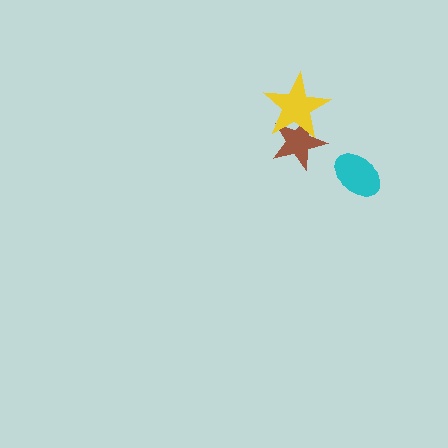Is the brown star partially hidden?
Yes, it is partially covered by another shape.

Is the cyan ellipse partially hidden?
No, no other shape covers it.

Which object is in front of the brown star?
The yellow star is in front of the brown star.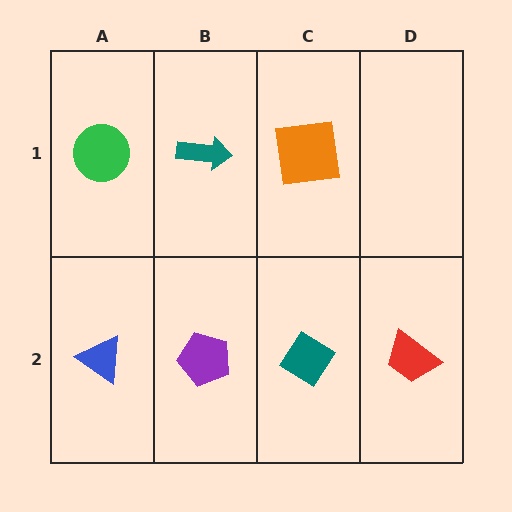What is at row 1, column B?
A teal arrow.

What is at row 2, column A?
A blue triangle.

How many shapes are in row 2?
4 shapes.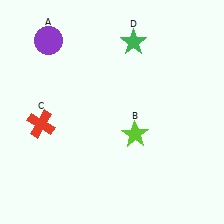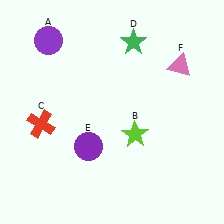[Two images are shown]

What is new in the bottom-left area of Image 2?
A purple circle (E) was added in the bottom-left area of Image 2.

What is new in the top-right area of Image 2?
A pink triangle (F) was added in the top-right area of Image 2.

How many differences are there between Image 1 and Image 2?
There are 2 differences between the two images.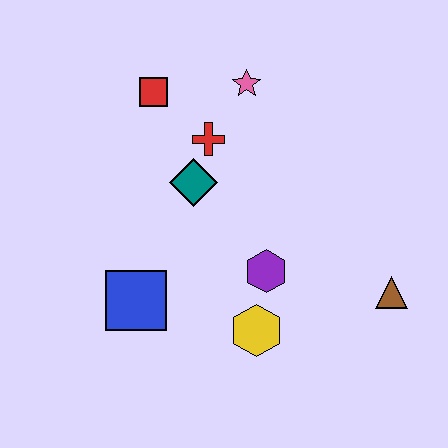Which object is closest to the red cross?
The teal diamond is closest to the red cross.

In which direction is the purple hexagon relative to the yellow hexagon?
The purple hexagon is above the yellow hexagon.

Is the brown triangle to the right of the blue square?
Yes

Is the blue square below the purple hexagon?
Yes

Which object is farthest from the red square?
The brown triangle is farthest from the red square.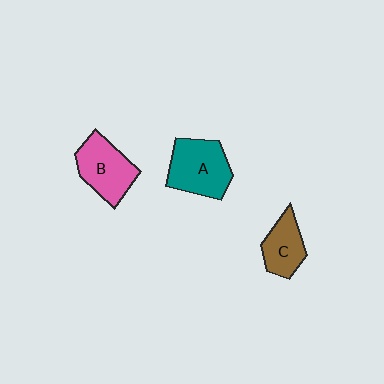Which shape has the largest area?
Shape A (teal).